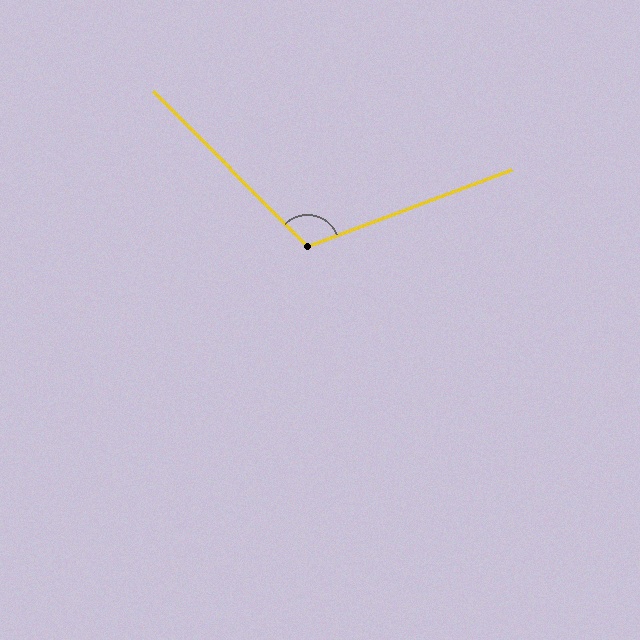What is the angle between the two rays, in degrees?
Approximately 115 degrees.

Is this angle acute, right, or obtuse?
It is obtuse.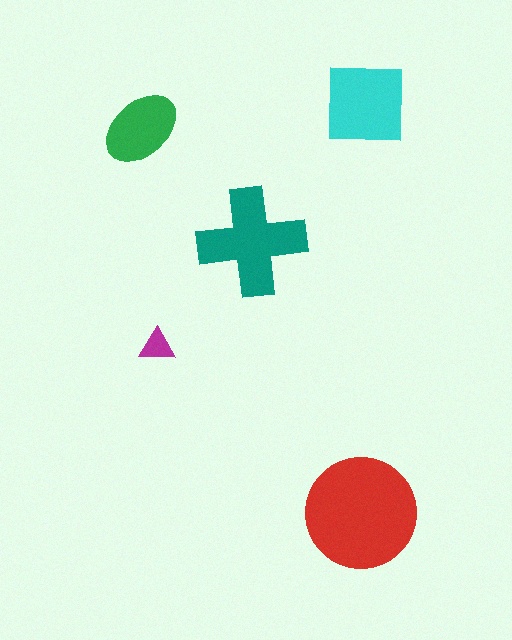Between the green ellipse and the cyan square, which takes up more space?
The cyan square.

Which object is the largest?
The red circle.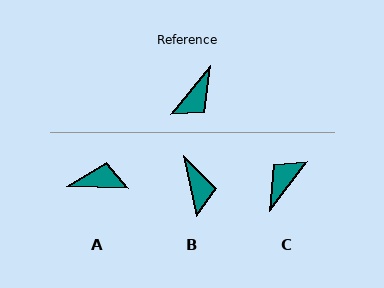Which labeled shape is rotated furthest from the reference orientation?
C, about 179 degrees away.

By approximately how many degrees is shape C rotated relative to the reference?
Approximately 179 degrees clockwise.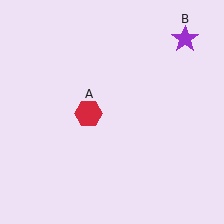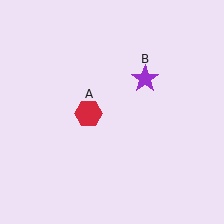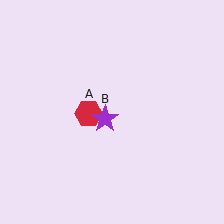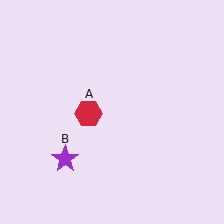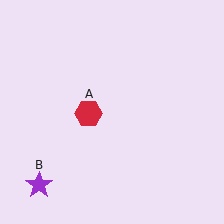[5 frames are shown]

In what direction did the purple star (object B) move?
The purple star (object B) moved down and to the left.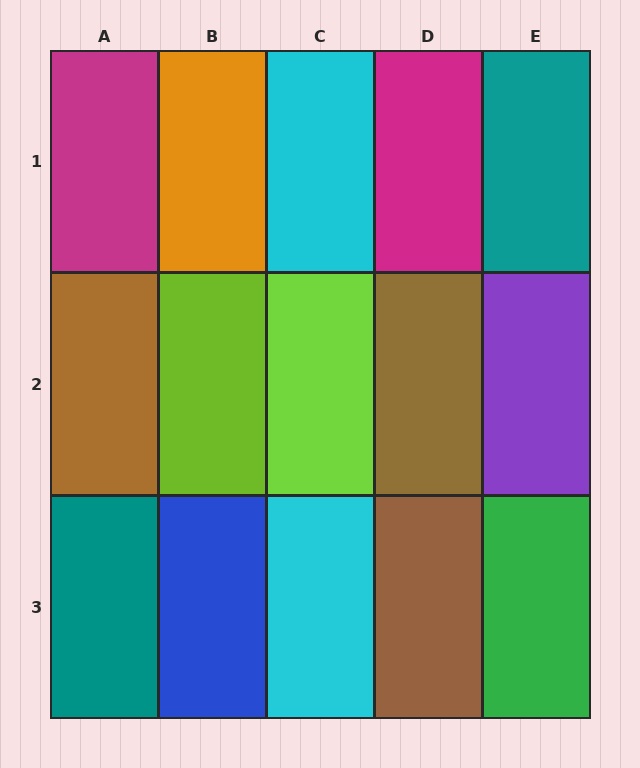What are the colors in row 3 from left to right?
Teal, blue, cyan, brown, green.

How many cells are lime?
2 cells are lime.